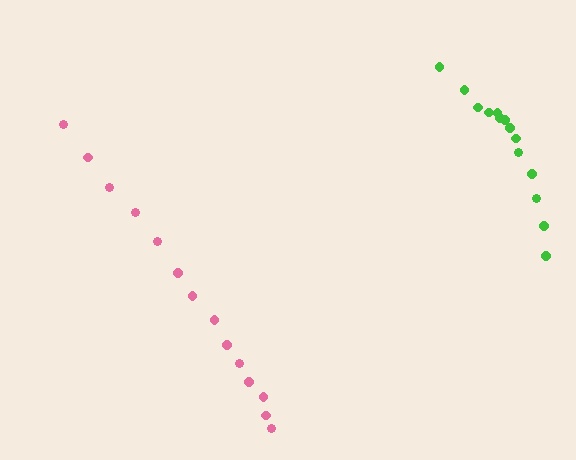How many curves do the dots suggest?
There are 2 distinct paths.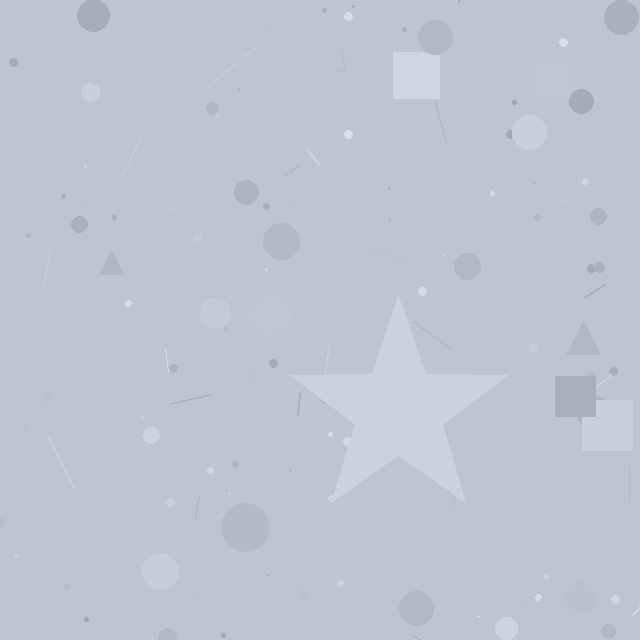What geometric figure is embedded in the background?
A star is embedded in the background.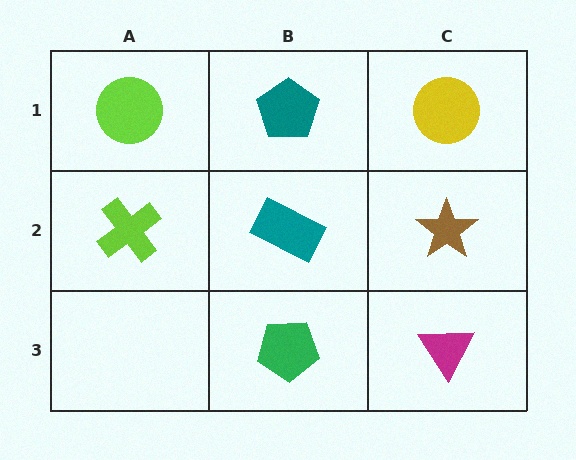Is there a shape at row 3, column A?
No, that cell is empty.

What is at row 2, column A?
A lime cross.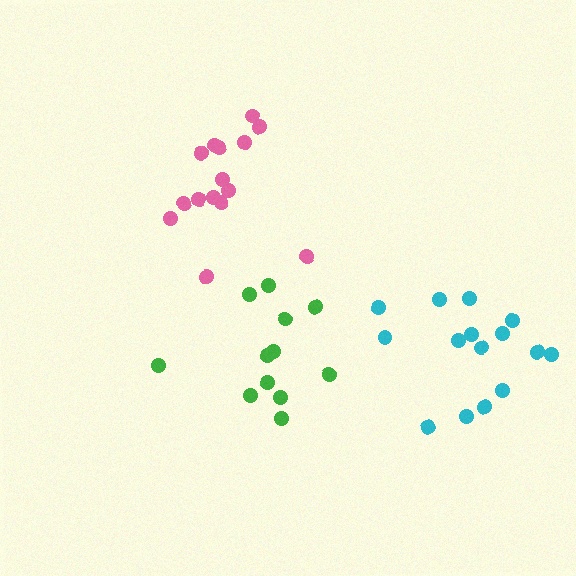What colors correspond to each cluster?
The clusters are colored: pink, cyan, green.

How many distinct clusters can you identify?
There are 3 distinct clusters.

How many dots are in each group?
Group 1: 15 dots, Group 2: 15 dots, Group 3: 12 dots (42 total).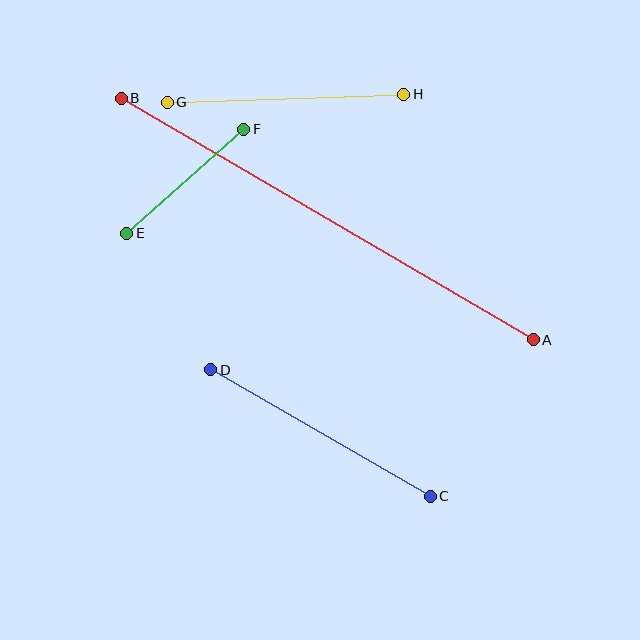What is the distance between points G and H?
The distance is approximately 237 pixels.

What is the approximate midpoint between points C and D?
The midpoint is at approximately (320, 433) pixels.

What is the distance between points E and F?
The distance is approximately 157 pixels.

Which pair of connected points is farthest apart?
Points A and B are farthest apart.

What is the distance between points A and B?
The distance is approximately 478 pixels.